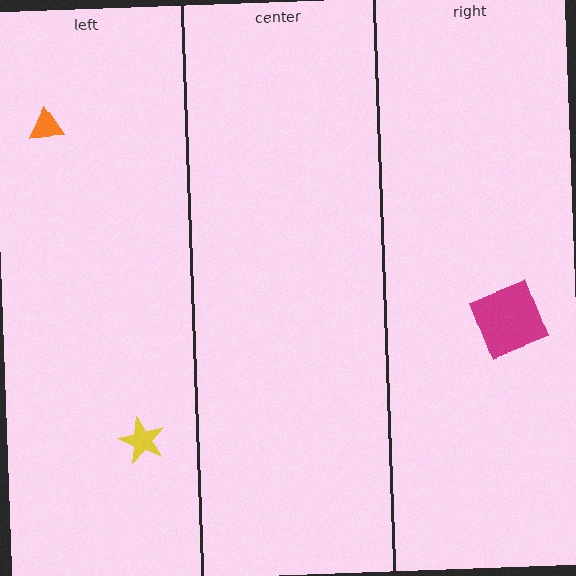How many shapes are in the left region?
2.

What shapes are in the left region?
The orange triangle, the yellow star.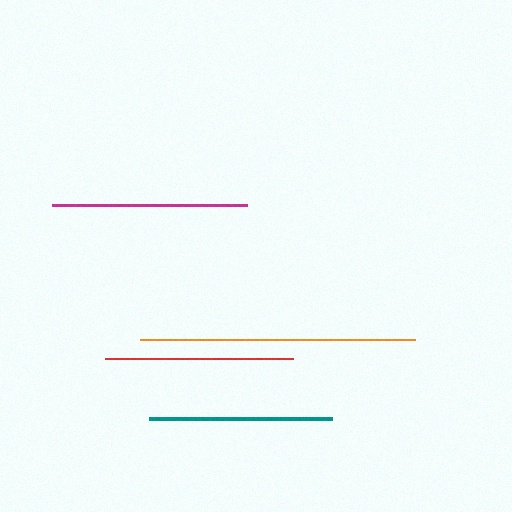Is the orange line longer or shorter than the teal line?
The orange line is longer than the teal line.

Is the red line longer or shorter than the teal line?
The red line is longer than the teal line.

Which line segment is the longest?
The orange line is the longest at approximately 275 pixels.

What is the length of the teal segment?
The teal segment is approximately 183 pixels long.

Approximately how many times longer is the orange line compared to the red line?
The orange line is approximately 1.5 times the length of the red line.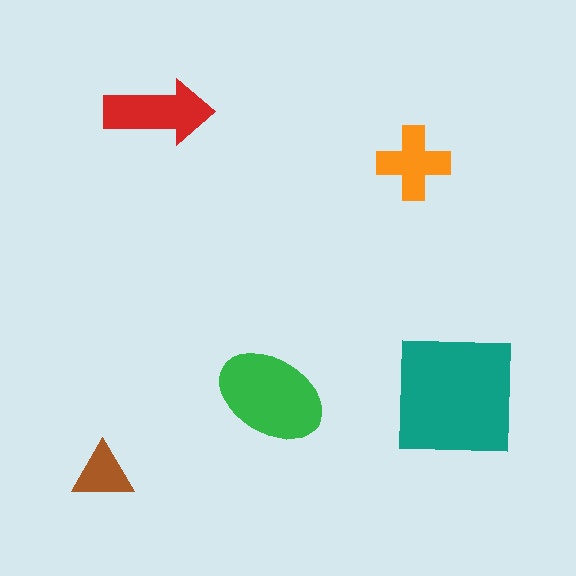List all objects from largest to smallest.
The teal square, the green ellipse, the red arrow, the orange cross, the brown triangle.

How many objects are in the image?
There are 5 objects in the image.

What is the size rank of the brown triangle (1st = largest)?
5th.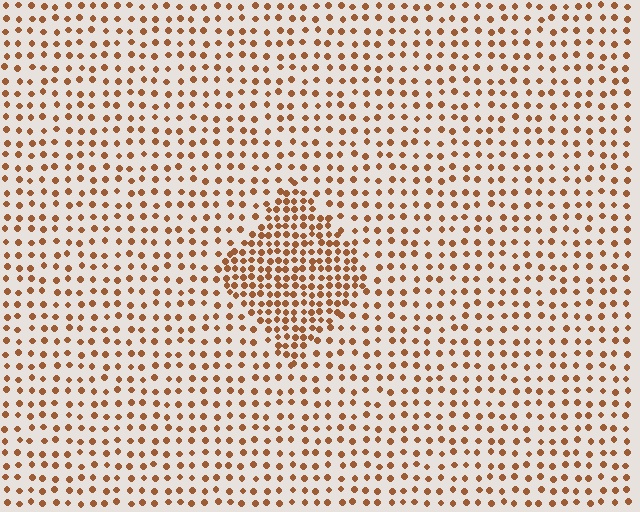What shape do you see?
I see a diamond.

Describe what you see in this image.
The image contains small brown elements arranged at two different densities. A diamond-shaped region is visible where the elements are more densely packed than the surrounding area.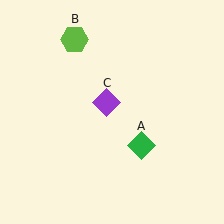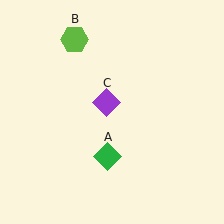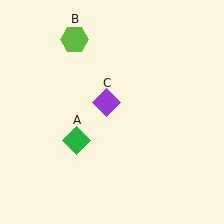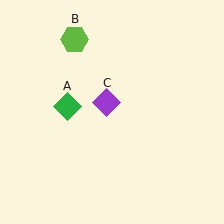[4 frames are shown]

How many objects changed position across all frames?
1 object changed position: green diamond (object A).